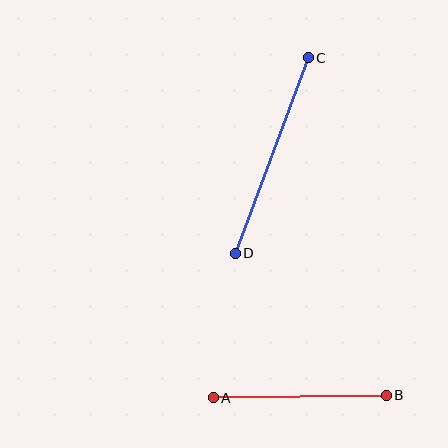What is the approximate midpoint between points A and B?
The midpoint is at approximately (300, 396) pixels.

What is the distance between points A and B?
The distance is approximately 173 pixels.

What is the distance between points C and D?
The distance is approximately 209 pixels.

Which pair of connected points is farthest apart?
Points C and D are farthest apart.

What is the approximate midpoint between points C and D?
The midpoint is at approximately (272, 156) pixels.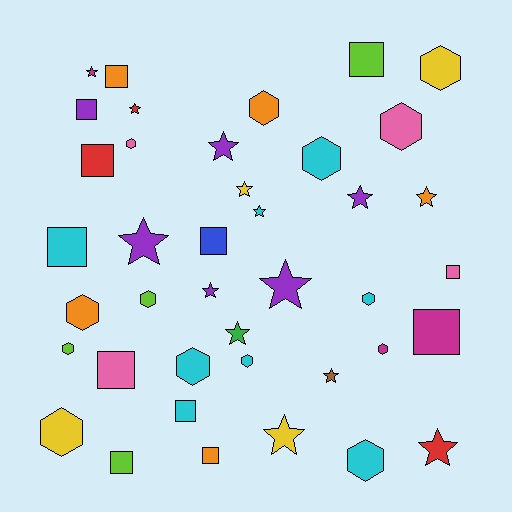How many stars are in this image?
There are 14 stars.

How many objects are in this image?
There are 40 objects.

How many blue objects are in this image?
There is 1 blue object.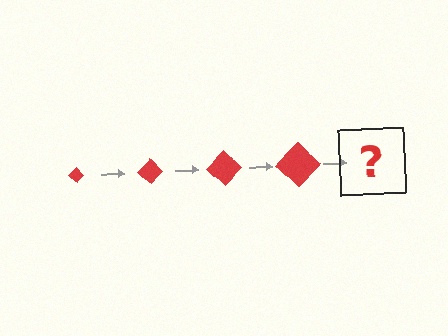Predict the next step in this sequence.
The next step is a red diamond, larger than the previous one.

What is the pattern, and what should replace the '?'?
The pattern is that the diamond gets progressively larger each step. The '?' should be a red diamond, larger than the previous one.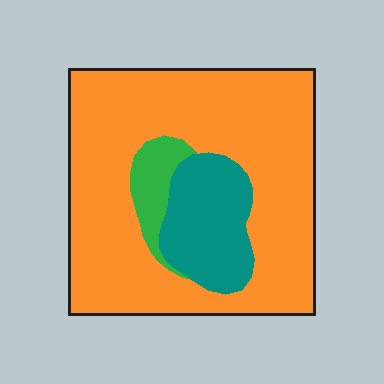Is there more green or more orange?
Orange.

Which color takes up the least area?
Green, at roughly 5%.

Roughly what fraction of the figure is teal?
Teal covers roughly 15% of the figure.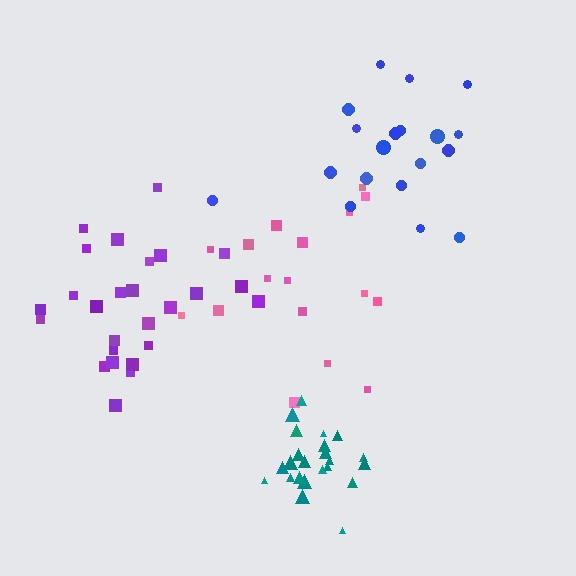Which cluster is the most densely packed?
Teal.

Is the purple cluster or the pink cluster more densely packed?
Purple.